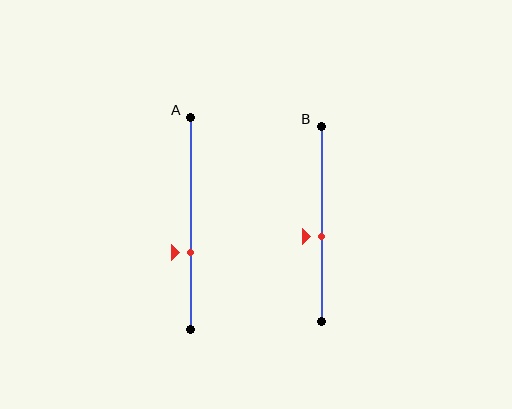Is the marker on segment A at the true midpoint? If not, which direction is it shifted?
No, the marker on segment A is shifted downward by about 14% of the segment length.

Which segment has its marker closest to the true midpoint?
Segment B has its marker closest to the true midpoint.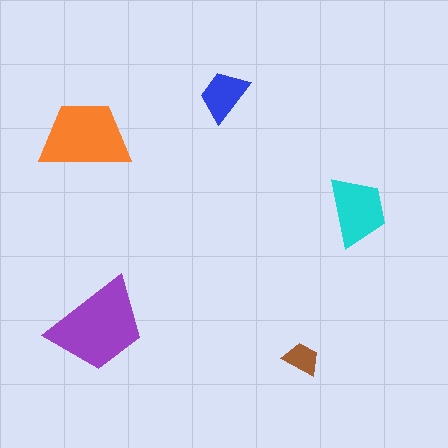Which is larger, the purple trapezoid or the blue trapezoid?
The purple one.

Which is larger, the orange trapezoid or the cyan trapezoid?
The orange one.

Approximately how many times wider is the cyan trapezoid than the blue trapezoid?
About 1.5 times wider.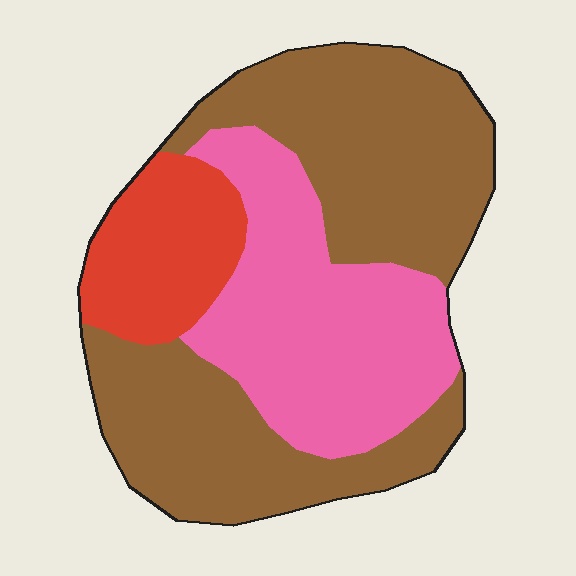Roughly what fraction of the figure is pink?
Pink takes up between a quarter and a half of the figure.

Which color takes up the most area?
Brown, at roughly 55%.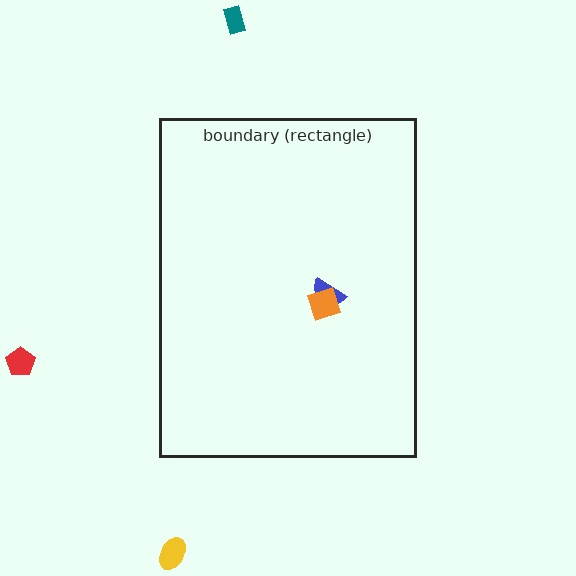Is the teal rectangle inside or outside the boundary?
Outside.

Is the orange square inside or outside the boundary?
Inside.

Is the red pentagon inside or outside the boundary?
Outside.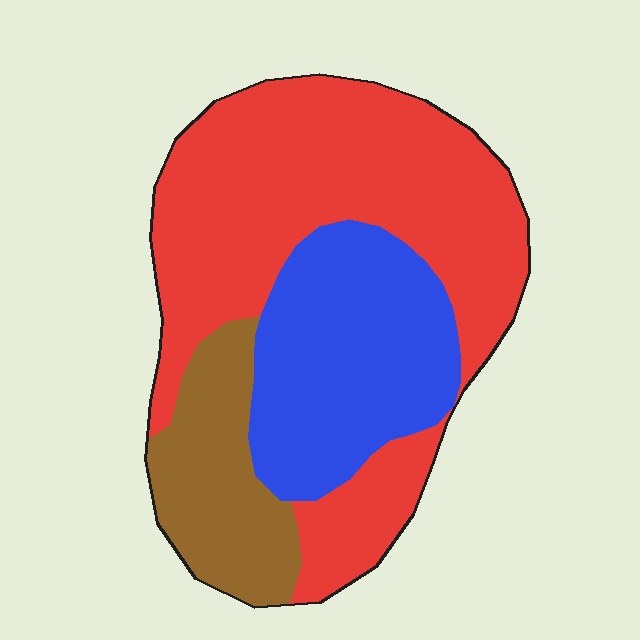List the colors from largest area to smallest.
From largest to smallest: red, blue, brown.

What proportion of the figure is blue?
Blue covers 28% of the figure.